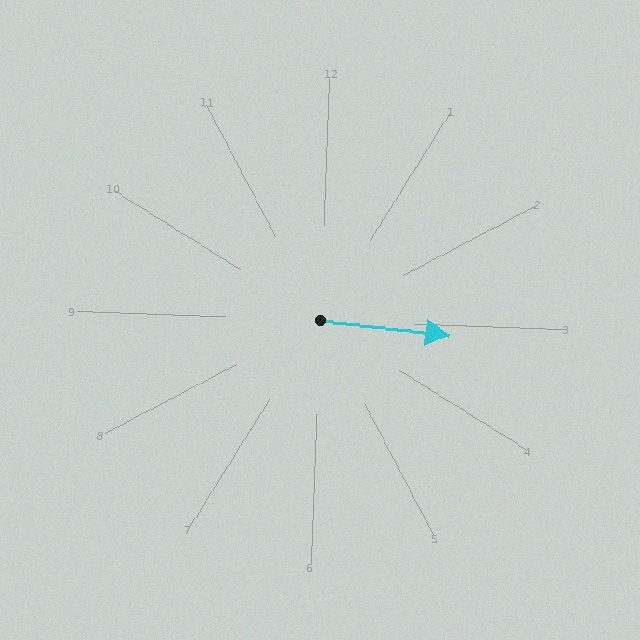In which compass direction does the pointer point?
East.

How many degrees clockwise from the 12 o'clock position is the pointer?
Approximately 94 degrees.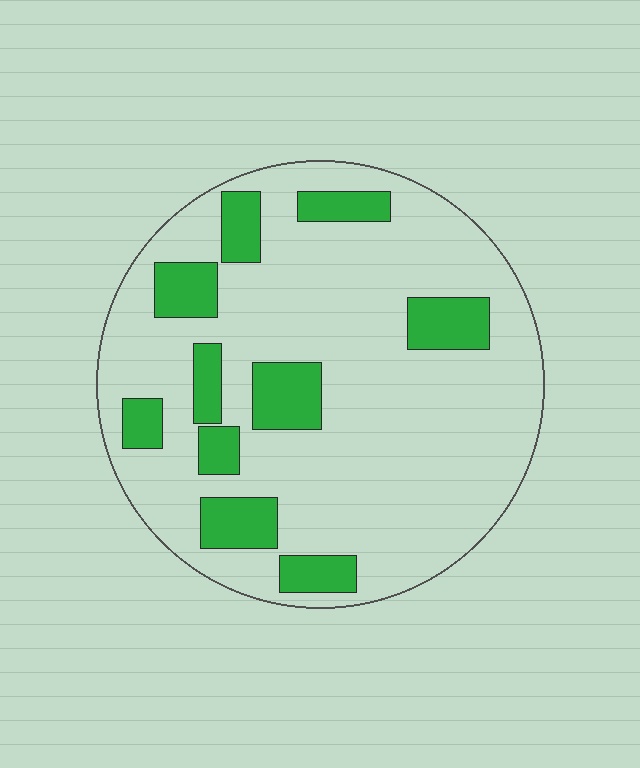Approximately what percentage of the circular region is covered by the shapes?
Approximately 20%.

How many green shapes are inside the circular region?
10.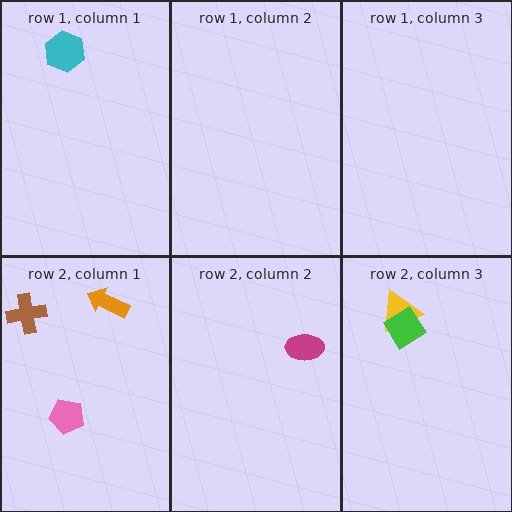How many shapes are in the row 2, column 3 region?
2.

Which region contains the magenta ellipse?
The row 2, column 2 region.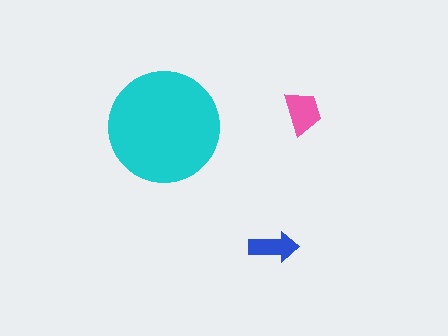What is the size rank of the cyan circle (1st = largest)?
1st.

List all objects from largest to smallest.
The cyan circle, the pink trapezoid, the blue arrow.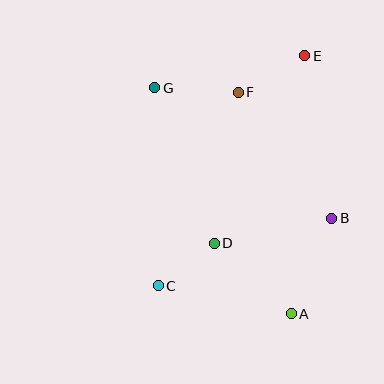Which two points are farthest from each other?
Points C and E are farthest from each other.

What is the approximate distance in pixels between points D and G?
The distance between D and G is approximately 167 pixels.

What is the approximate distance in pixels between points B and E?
The distance between B and E is approximately 164 pixels.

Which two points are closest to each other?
Points C and D are closest to each other.